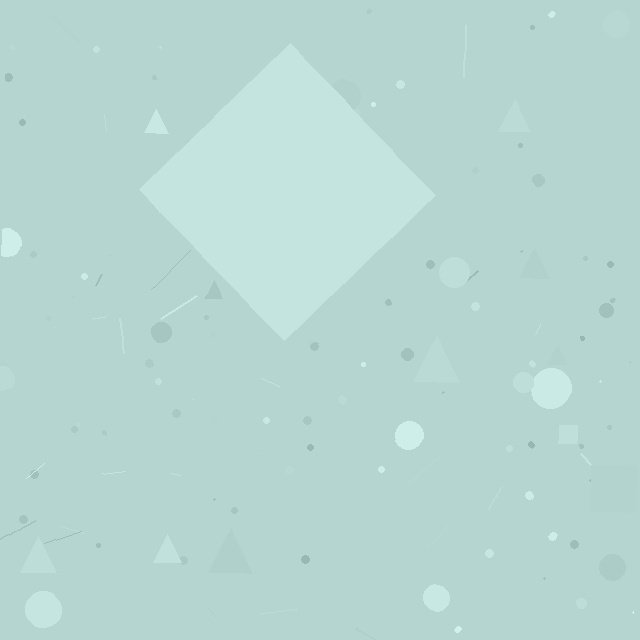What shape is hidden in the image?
A diamond is hidden in the image.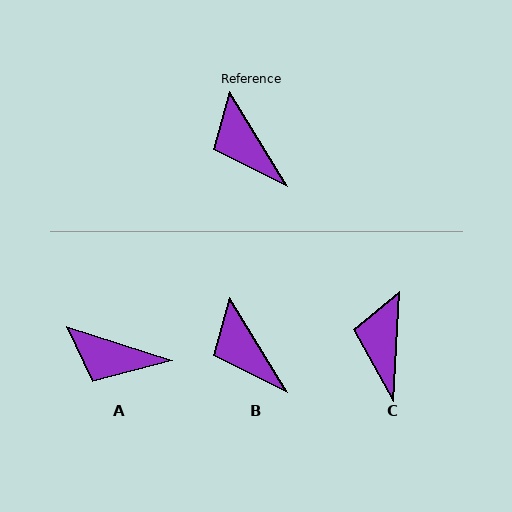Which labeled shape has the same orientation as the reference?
B.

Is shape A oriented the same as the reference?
No, it is off by about 41 degrees.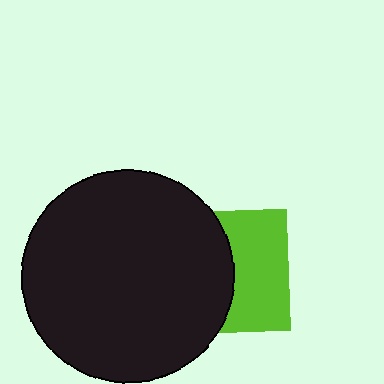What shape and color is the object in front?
The object in front is a black circle.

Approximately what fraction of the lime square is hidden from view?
Roughly 51% of the lime square is hidden behind the black circle.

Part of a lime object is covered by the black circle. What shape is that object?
It is a square.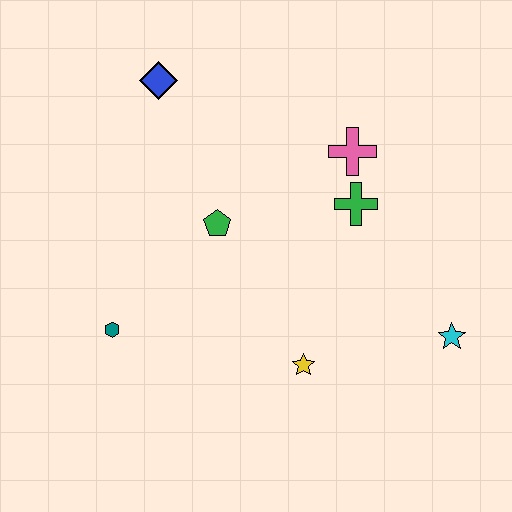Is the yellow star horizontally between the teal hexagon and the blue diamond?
No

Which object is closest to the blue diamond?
The green pentagon is closest to the blue diamond.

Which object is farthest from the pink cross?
The teal hexagon is farthest from the pink cross.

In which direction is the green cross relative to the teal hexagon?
The green cross is to the right of the teal hexagon.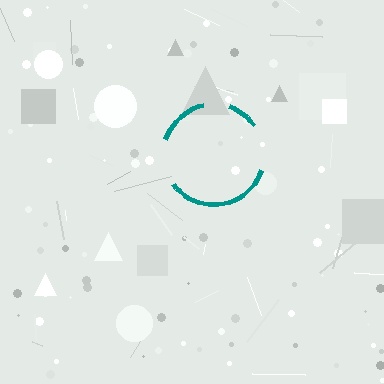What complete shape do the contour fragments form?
The contour fragments form a circle.